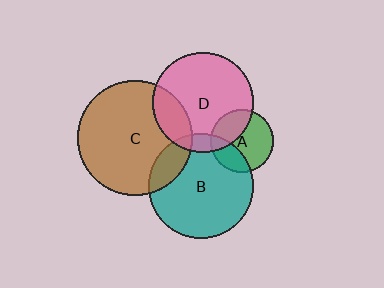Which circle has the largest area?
Circle C (brown).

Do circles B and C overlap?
Yes.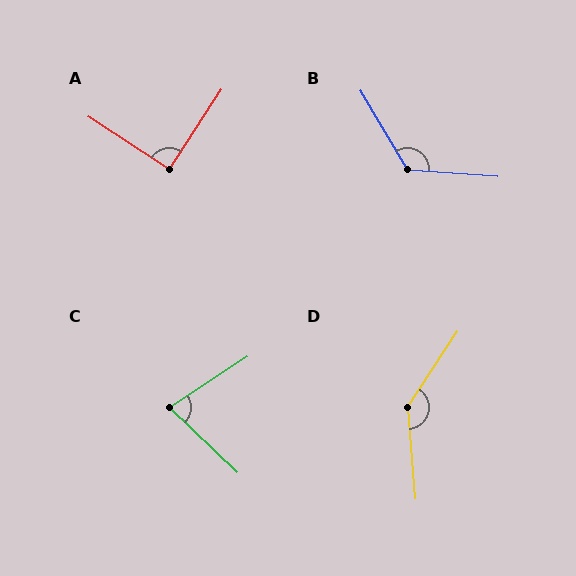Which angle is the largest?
D, at approximately 142 degrees.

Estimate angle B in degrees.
Approximately 125 degrees.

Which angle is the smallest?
C, at approximately 77 degrees.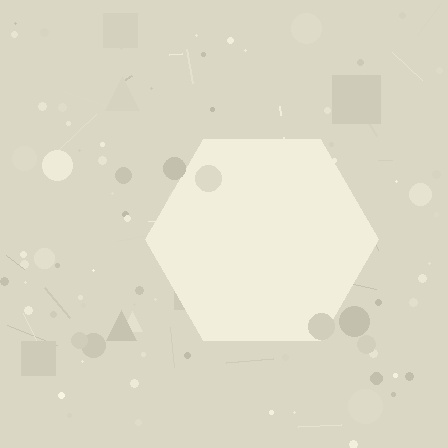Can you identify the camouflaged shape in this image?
The camouflaged shape is a hexagon.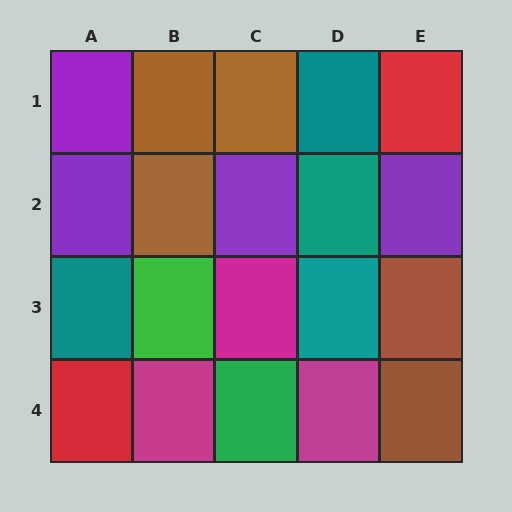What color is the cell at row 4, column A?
Red.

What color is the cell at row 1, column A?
Purple.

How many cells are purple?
4 cells are purple.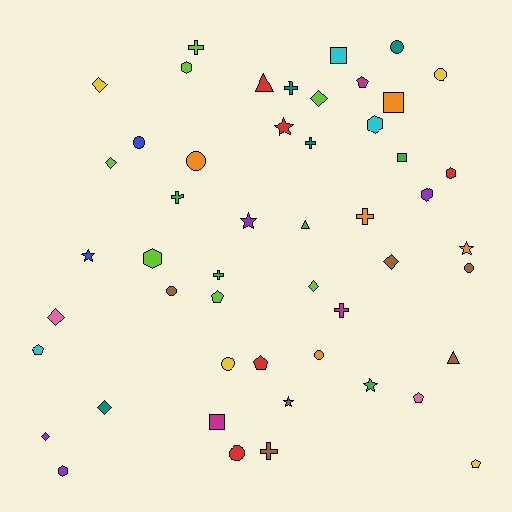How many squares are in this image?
There are 4 squares.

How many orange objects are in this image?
There are 5 orange objects.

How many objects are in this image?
There are 50 objects.